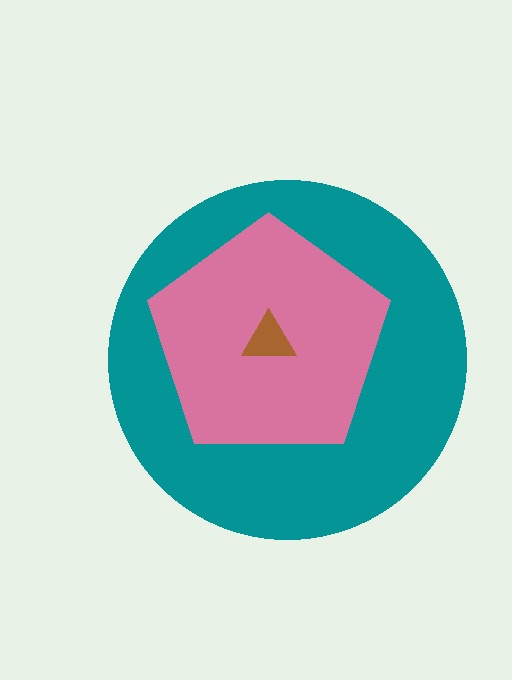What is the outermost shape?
The teal circle.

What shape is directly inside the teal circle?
The pink pentagon.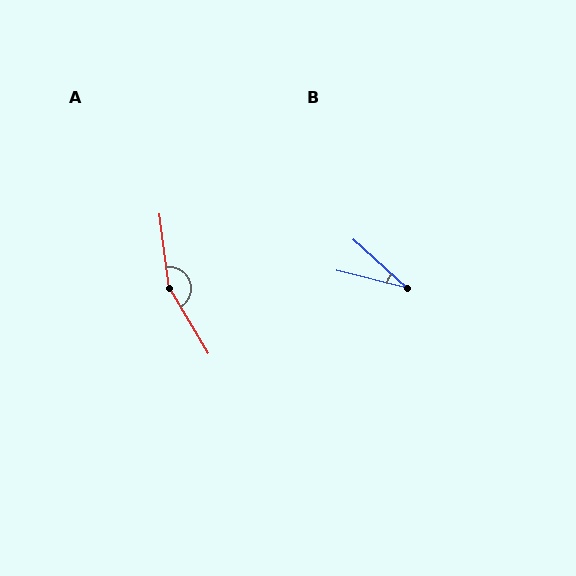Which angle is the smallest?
B, at approximately 28 degrees.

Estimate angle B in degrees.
Approximately 28 degrees.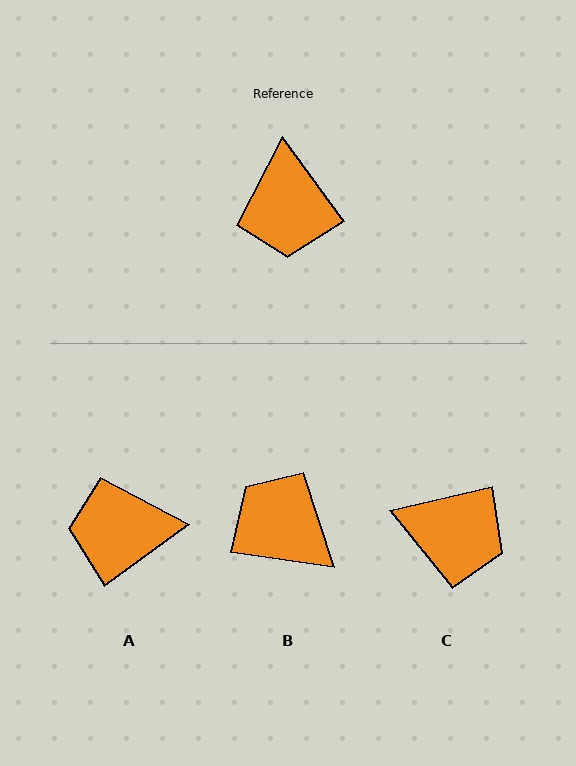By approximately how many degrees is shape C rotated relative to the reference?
Approximately 67 degrees counter-clockwise.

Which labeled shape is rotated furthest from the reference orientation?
B, about 135 degrees away.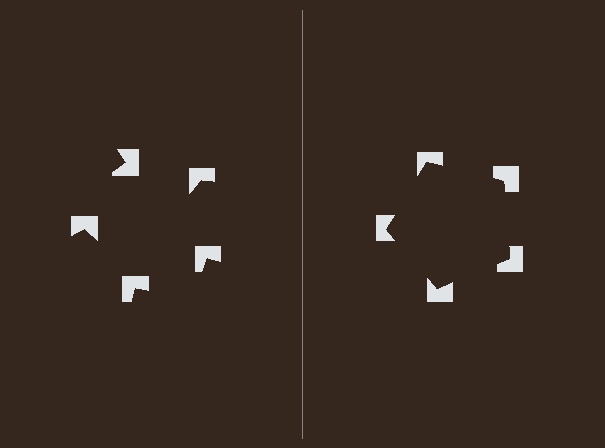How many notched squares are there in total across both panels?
10 — 5 on each side.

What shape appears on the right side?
An illusory pentagon.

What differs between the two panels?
The notched squares are positioned identically on both sides; only the wedge orientations differ. On the right they align to a pentagon; on the left they are misaligned.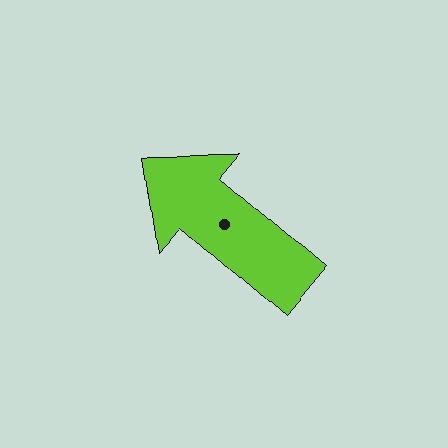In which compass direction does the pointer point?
Northwest.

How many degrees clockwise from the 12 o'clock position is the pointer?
Approximately 310 degrees.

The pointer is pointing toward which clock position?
Roughly 10 o'clock.